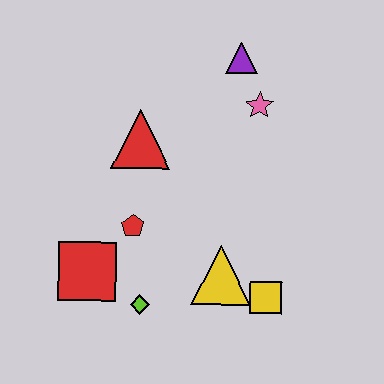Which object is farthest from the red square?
The purple triangle is farthest from the red square.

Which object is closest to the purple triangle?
The pink star is closest to the purple triangle.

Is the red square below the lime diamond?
No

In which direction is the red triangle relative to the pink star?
The red triangle is to the left of the pink star.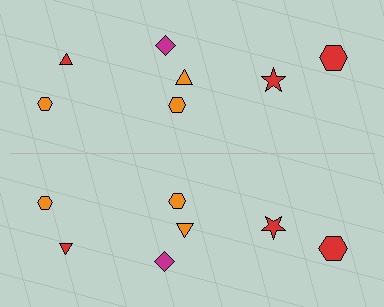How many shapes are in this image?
There are 14 shapes in this image.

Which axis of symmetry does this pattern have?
The pattern has a horizontal axis of symmetry running through the center of the image.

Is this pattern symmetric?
Yes, this pattern has bilateral (reflection) symmetry.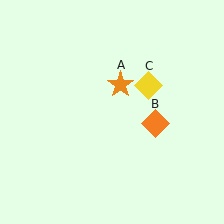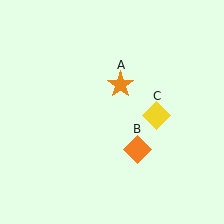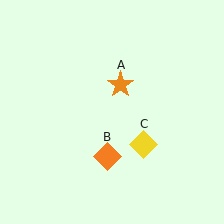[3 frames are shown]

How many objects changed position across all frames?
2 objects changed position: orange diamond (object B), yellow diamond (object C).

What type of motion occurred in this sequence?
The orange diamond (object B), yellow diamond (object C) rotated clockwise around the center of the scene.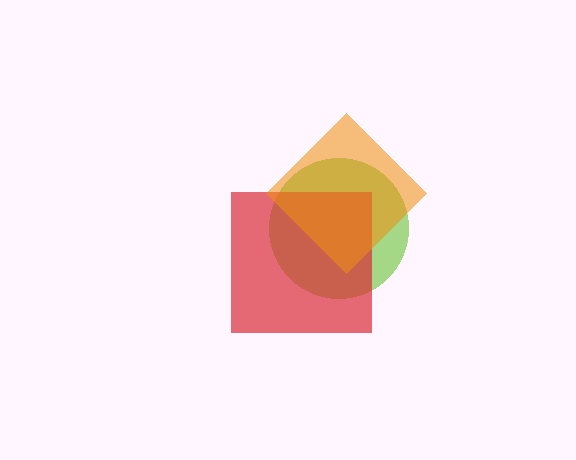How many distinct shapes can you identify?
There are 3 distinct shapes: a lime circle, a red square, an orange diamond.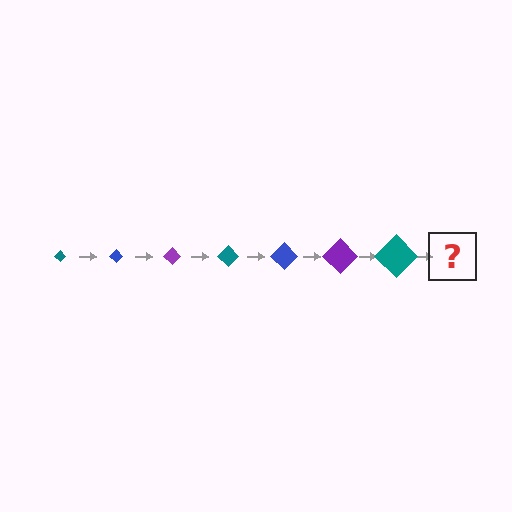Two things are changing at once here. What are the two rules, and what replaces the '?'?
The two rules are that the diamond grows larger each step and the color cycles through teal, blue, and purple. The '?' should be a blue diamond, larger than the previous one.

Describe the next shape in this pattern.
It should be a blue diamond, larger than the previous one.